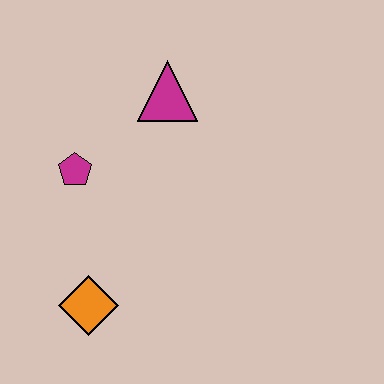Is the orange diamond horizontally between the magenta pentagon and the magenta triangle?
Yes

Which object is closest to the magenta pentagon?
The magenta triangle is closest to the magenta pentagon.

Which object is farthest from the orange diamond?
The magenta triangle is farthest from the orange diamond.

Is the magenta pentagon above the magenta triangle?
No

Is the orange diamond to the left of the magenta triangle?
Yes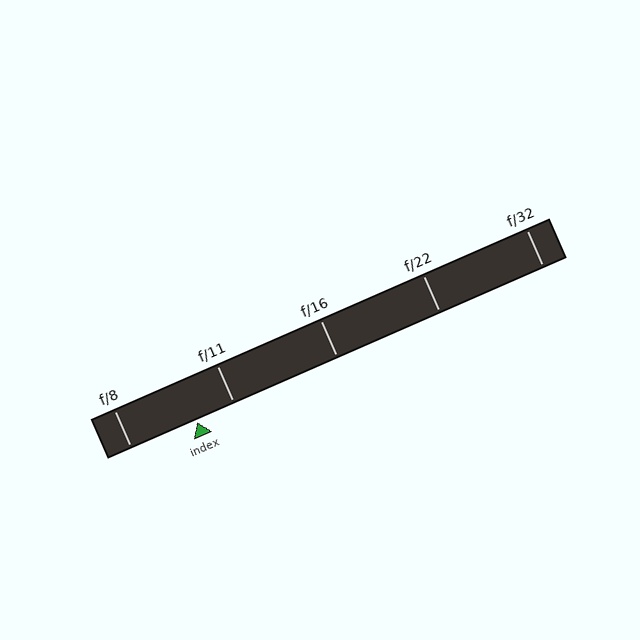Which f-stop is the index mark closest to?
The index mark is closest to f/11.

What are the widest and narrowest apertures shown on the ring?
The widest aperture shown is f/8 and the narrowest is f/32.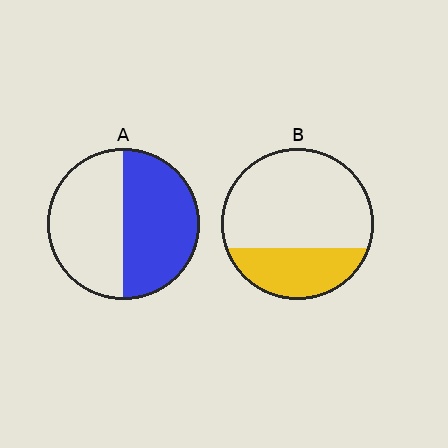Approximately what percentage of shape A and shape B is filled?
A is approximately 50% and B is approximately 30%.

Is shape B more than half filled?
No.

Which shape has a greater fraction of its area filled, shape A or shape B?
Shape A.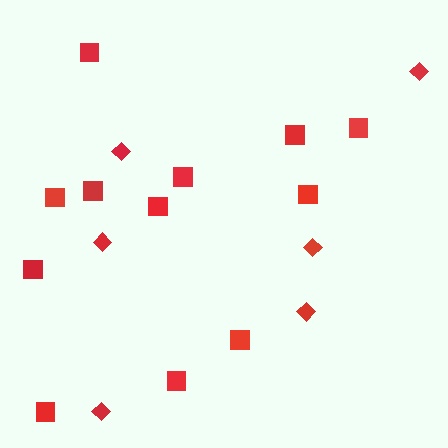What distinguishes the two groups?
There are 2 groups: one group of diamonds (6) and one group of squares (12).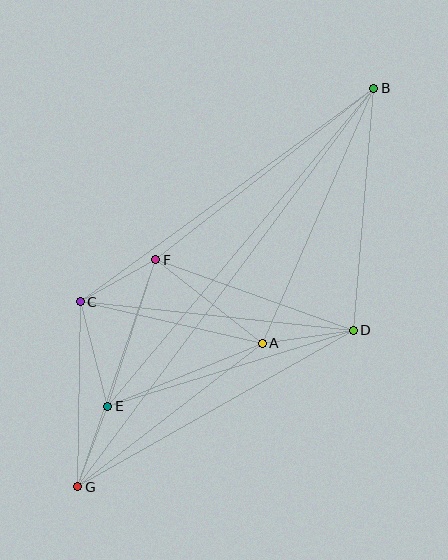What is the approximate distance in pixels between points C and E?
The distance between C and E is approximately 108 pixels.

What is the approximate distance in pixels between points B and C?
The distance between B and C is approximately 363 pixels.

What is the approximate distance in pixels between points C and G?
The distance between C and G is approximately 185 pixels.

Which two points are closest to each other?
Points E and G are closest to each other.